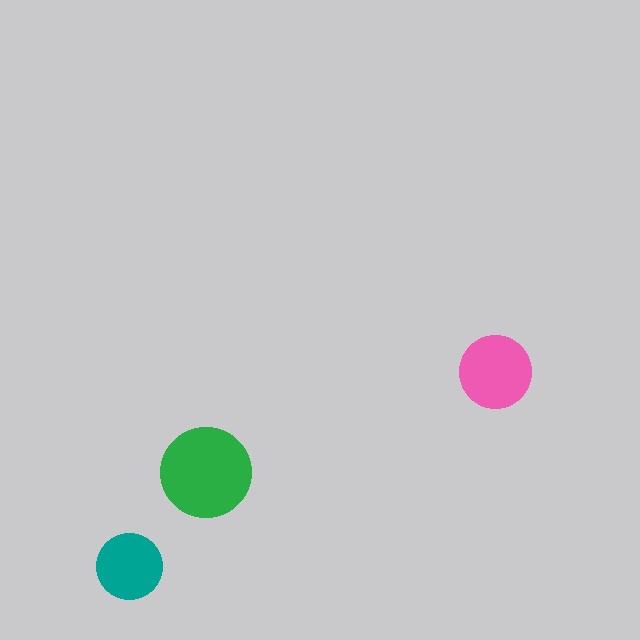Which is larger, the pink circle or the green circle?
The green one.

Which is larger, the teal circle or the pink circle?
The pink one.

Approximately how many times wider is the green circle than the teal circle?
About 1.5 times wider.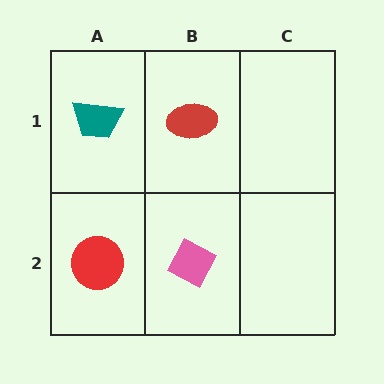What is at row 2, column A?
A red circle.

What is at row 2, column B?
A pink diamond.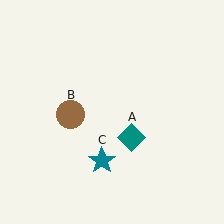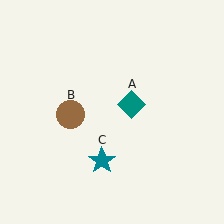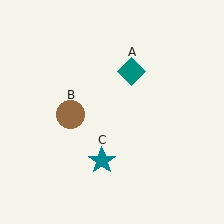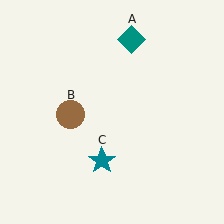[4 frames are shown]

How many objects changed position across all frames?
1 object changed position: teal diamond (object A).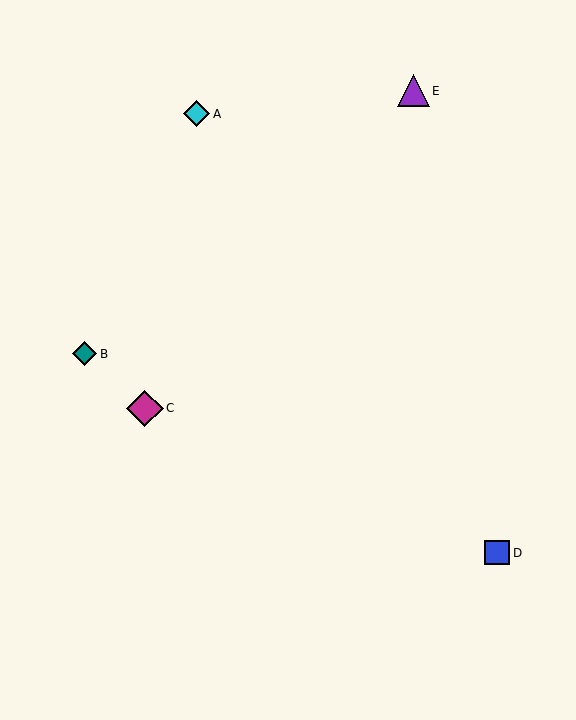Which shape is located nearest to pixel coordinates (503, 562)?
The blue square (labeled D) at (497, 553) is nearest to that location.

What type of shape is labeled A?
Shape A is a cyan diamond.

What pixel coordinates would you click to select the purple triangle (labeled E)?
Click at (413, 91) to select the purple triangle E.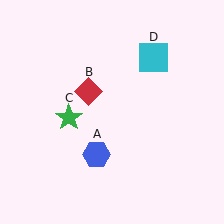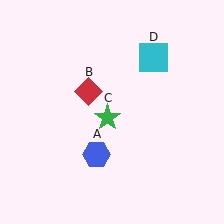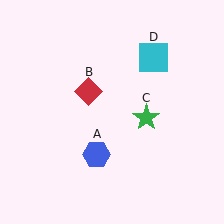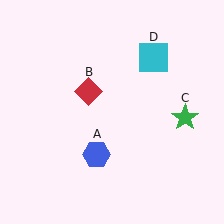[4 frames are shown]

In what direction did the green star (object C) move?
The green star (object C) moved right.